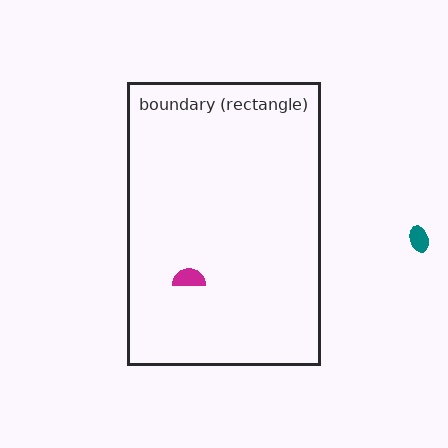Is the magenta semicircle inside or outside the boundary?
Inside.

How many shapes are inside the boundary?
1 inside, 1 outside.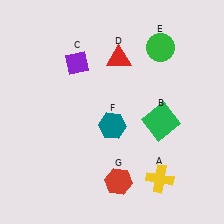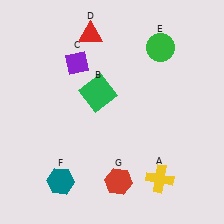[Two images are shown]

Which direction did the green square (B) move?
The green square (B) moved left.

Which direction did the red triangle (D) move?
The red triangle (D) moved left.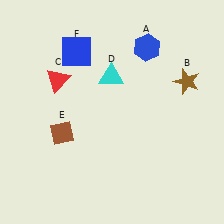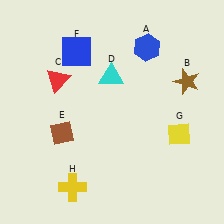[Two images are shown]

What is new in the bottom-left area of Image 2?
A yellow cross (H) was added in the bottom-left area of Image 2.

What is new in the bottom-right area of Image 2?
A yellow diamond (G) was added in the bottom-right area of Image 2.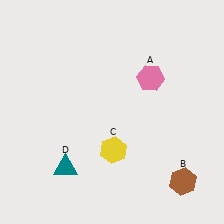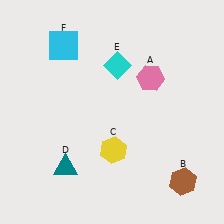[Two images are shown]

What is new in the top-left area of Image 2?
A cyan square (F) was added in the top-left area of Image 2.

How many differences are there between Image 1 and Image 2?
There are 2 differences between the two images.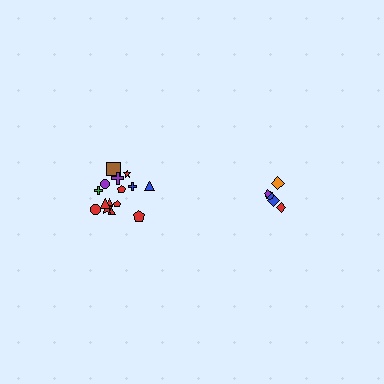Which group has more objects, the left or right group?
The left group.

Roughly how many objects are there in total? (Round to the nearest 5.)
Roughly 20 objects in total.